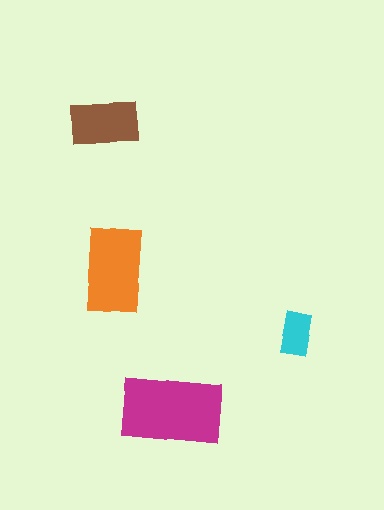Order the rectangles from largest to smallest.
the magenta one, the orange one, the brown one, the cyan one.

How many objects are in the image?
There are 4 objects in the image.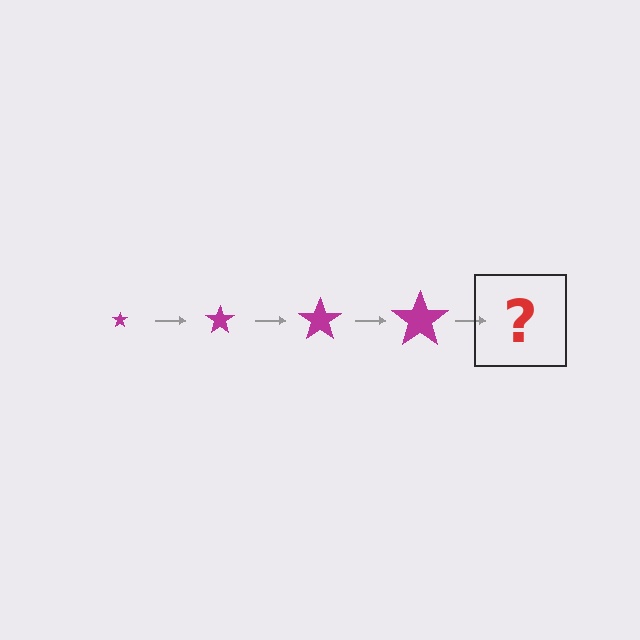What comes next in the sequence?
The next element should be a magenta star, larger than the previous one.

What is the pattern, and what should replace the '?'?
The pattern is that the star gets progressively larger each step. The '?' should be a magenta star, larger than the previous one.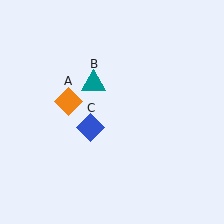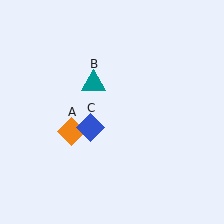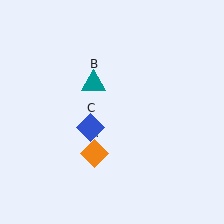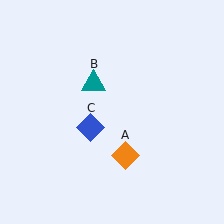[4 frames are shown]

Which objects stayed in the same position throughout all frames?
Teal triangle (object B) and blue diamond (object C) remained stationary.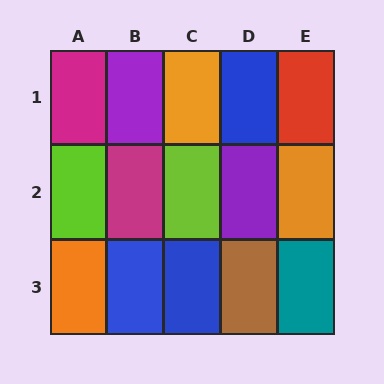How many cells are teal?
1 cell is teal.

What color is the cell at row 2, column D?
Purple.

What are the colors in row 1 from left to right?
Magenta, purple, orange, blue, red.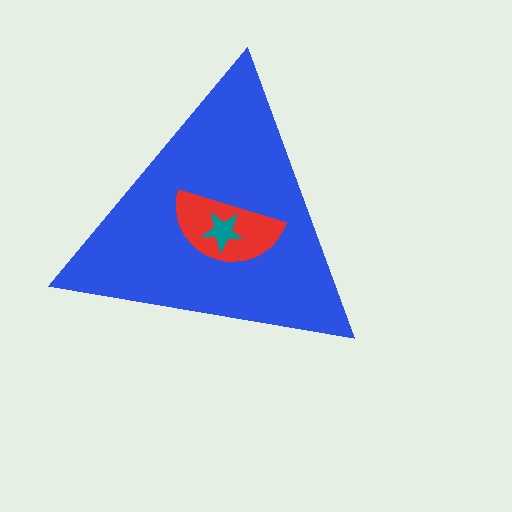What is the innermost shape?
The teal star.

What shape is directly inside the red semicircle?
The teal star.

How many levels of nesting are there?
3.